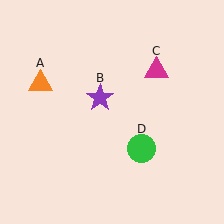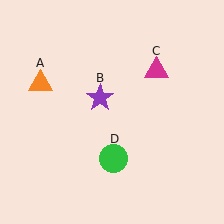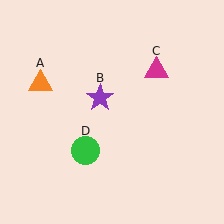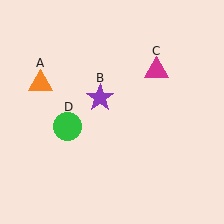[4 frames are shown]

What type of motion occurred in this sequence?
The green circle (object D) rotated clockwise around the center of the scene.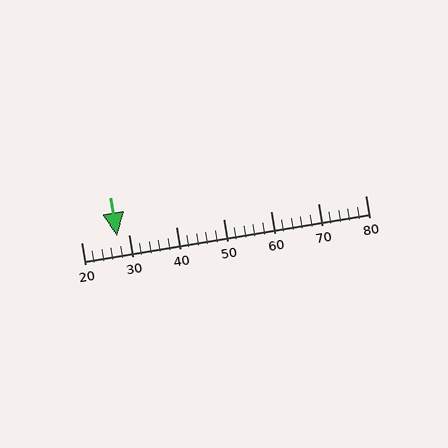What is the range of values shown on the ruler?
The ruler shows values from 20 to 80.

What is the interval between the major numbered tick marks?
The major tick marks are spaced 10 units apart.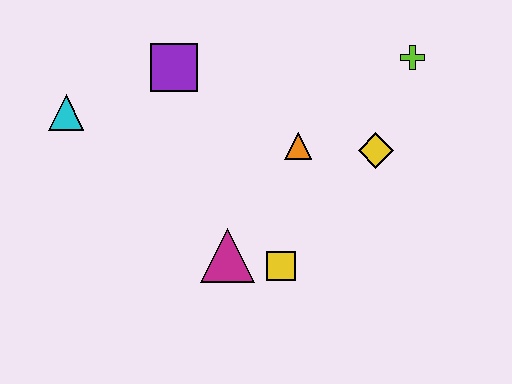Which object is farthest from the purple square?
The lime cross is farthest from the purple square.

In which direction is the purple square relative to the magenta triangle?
The purple square is above the magenta triangle.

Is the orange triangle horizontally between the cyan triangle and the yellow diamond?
Yes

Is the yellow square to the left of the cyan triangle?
No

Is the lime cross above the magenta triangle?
Yes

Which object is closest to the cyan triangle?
The purple square is closest to the cyan triangle.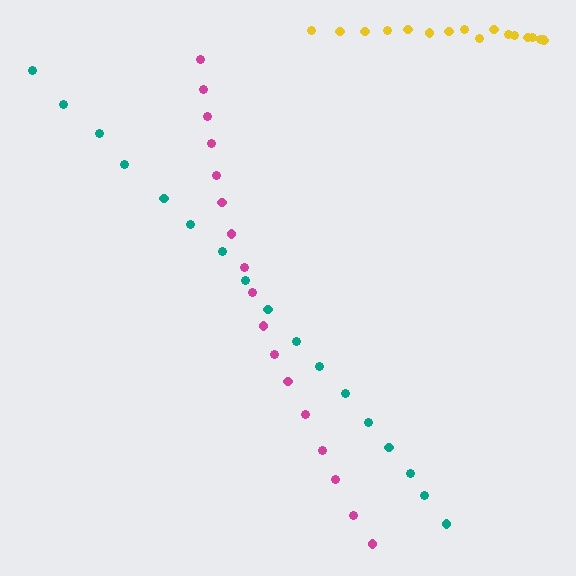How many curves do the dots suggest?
There are 3 distinct paths.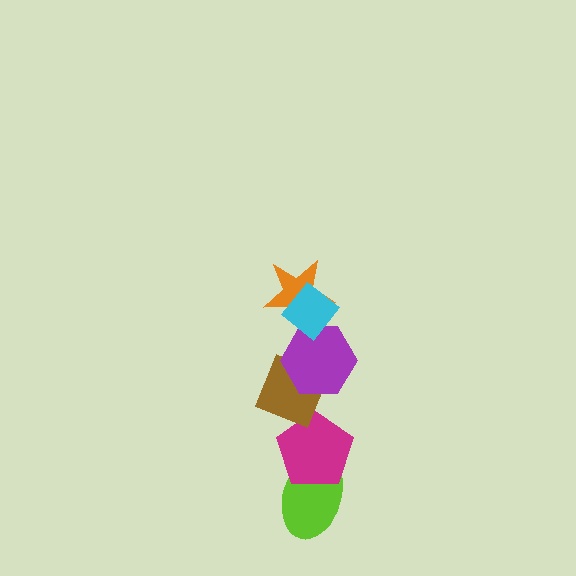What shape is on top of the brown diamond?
The purple hexagon is on top of the brown diamond.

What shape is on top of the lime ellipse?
The magenta pentagon is on top of the lime ellipse.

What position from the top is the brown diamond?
The brown diamond is 4th from the top.